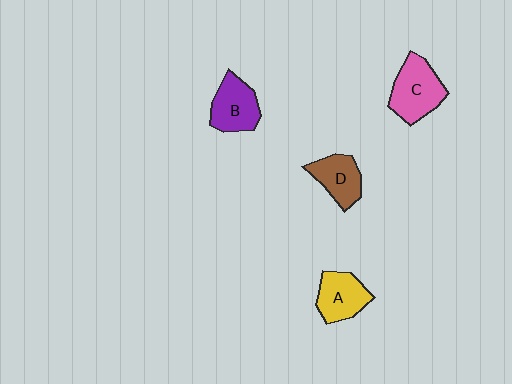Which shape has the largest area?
Shape C (pink).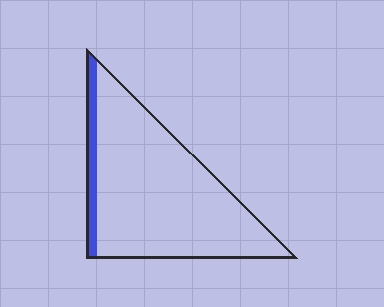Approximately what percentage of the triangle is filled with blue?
Approximately 10%.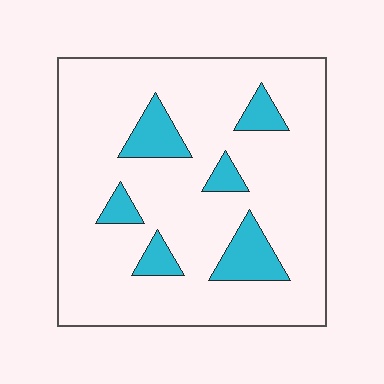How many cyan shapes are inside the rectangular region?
6.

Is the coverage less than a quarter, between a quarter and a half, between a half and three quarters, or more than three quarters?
Less than a quarter.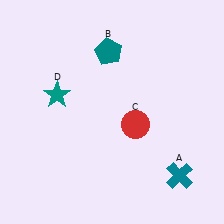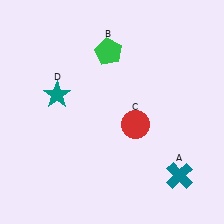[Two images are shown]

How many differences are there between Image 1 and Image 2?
There is 1 difference between the two images.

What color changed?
The pentagon (B) changed from teal in Image 1 to green in Image 2.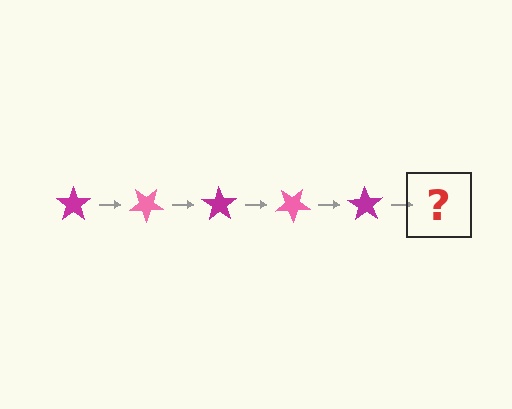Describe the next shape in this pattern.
It should be a pink star, rotated 175 degrees from the start.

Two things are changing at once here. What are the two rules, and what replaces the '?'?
The two rules are that it rotates 35 degrees each step and the color cycles through magenta and pink. The '?' should be a pink star, rotated 175 degrees from the start.